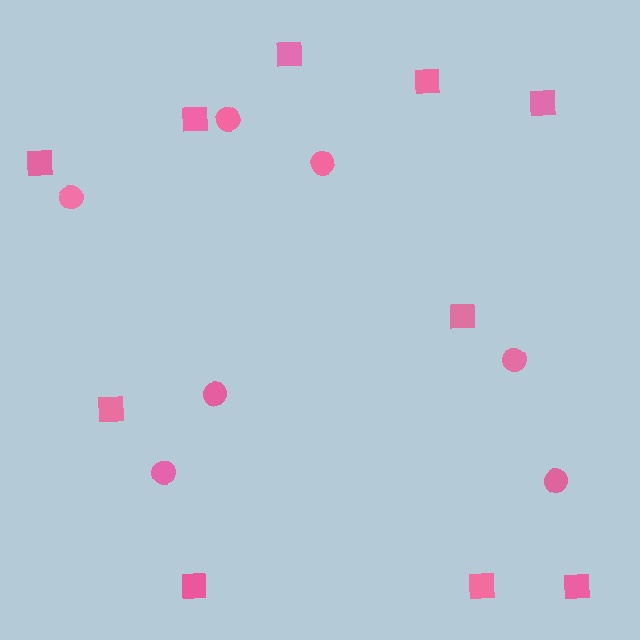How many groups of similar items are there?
There are 2 groups: one group of squares (10) and one group of circles (7).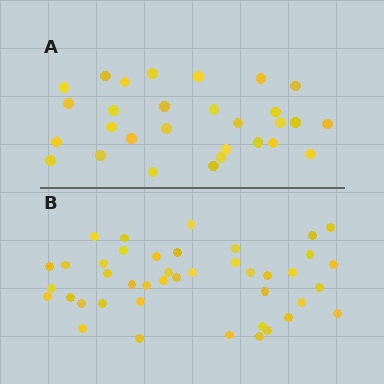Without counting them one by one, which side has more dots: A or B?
Region B (the bottom region) has more dots.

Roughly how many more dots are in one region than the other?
Region B has approximately 15 more dots than region A.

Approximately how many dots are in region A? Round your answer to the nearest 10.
About 30 dots. (The exact count is 29, which rounds to 30.)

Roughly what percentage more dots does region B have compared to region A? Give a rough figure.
About 45% more.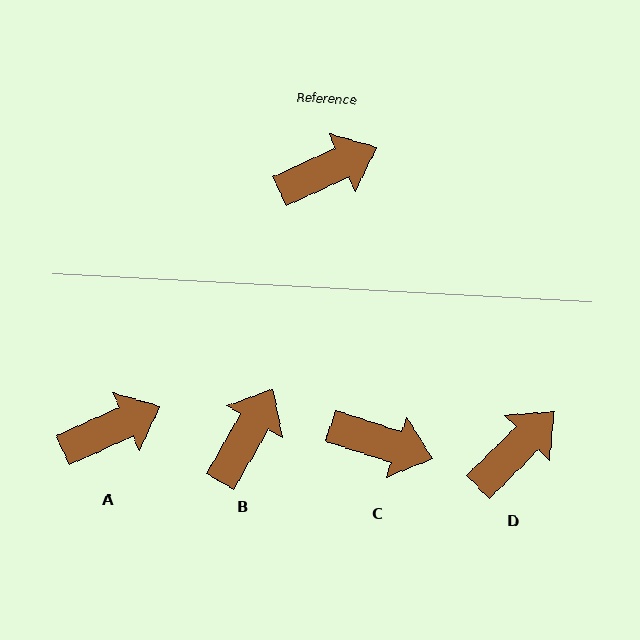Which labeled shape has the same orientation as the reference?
A.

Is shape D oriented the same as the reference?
No, it is off by about 21 degrees.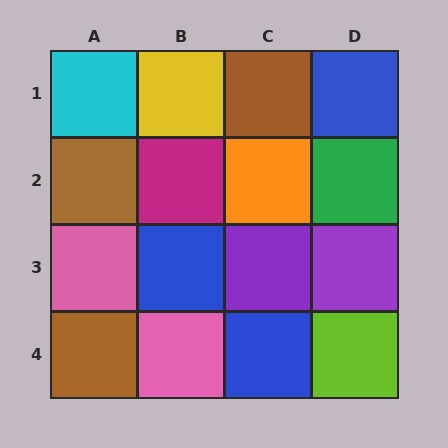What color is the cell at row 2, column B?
Magenta.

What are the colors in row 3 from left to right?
Pink, blue, purple, purple.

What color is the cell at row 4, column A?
Brown.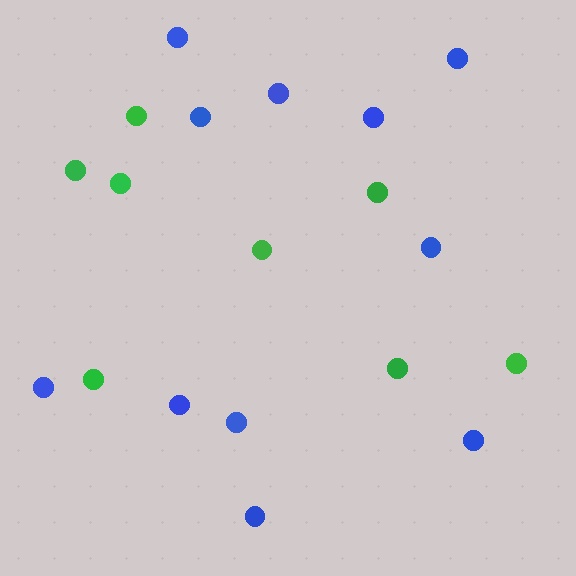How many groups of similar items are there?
There are 2 groups: one group of blue circles (11) and one group of green circles (8).